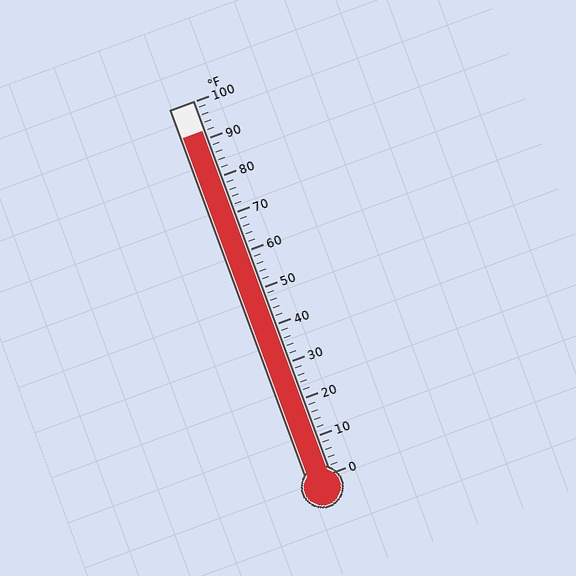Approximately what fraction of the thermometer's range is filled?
The thermometer is filled to approximately 90% of its range.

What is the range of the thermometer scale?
The thermometer scale ranges from 0°F to 100°F.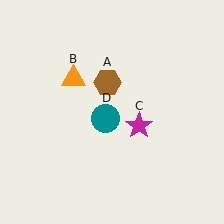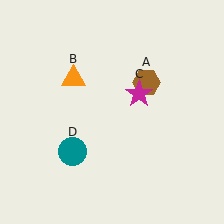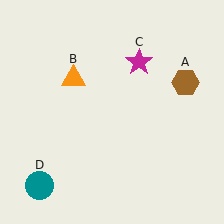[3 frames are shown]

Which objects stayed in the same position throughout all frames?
Orange triangle (object B) remained stationary.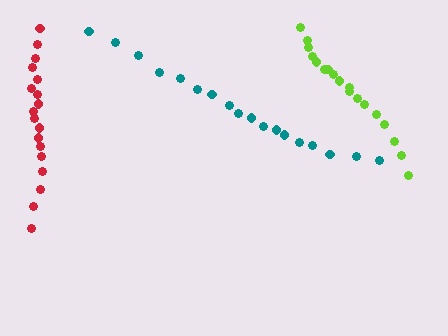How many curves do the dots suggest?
There are 3 distinct paths.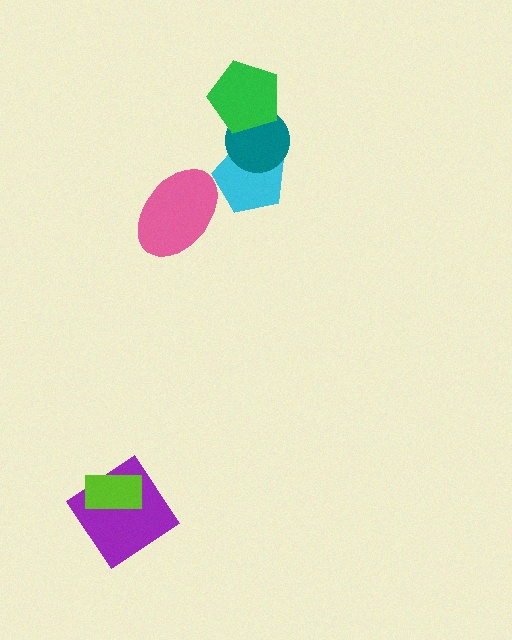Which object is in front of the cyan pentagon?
The teal circle is in front of the cyan pentagon.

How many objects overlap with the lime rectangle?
1 object overlaps with the lime rectangle.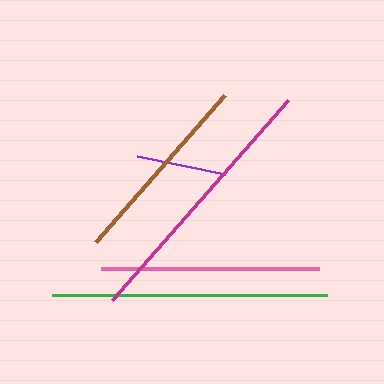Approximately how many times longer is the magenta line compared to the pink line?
The magenta line is approximately 1.2 times the length of the pink line.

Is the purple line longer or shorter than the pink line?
The pink line is longer than the purple line.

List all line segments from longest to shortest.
From longest to shortest: green, magenta, pink, brown, purple.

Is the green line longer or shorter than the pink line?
The green line is longer than the pink line.